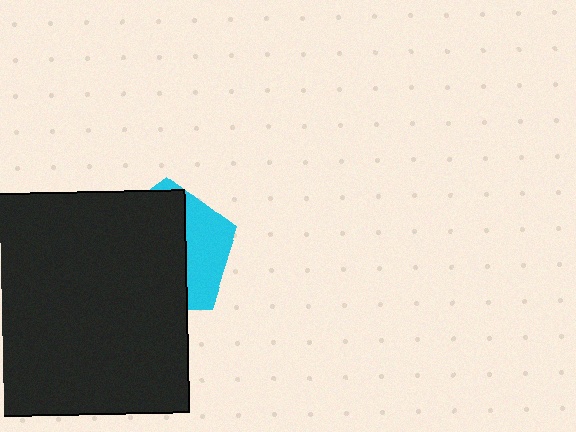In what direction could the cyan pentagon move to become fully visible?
The cyan pentagon could move right. That would shift it out from behind the black rectangle entirely.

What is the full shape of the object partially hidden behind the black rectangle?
The partially hidden object is a cyan pentagon.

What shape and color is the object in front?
The object in front is a black rectangle.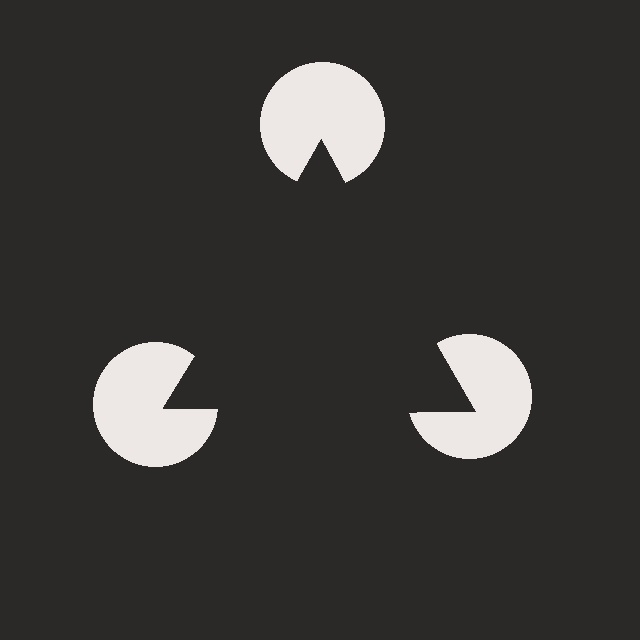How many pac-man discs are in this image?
There are 3 — one at each vertex of the illusory triangle.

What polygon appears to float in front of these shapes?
An illusory triangle — its edges are inferred from the aligned wedge cuts in the pac-man discs, not physically drawn.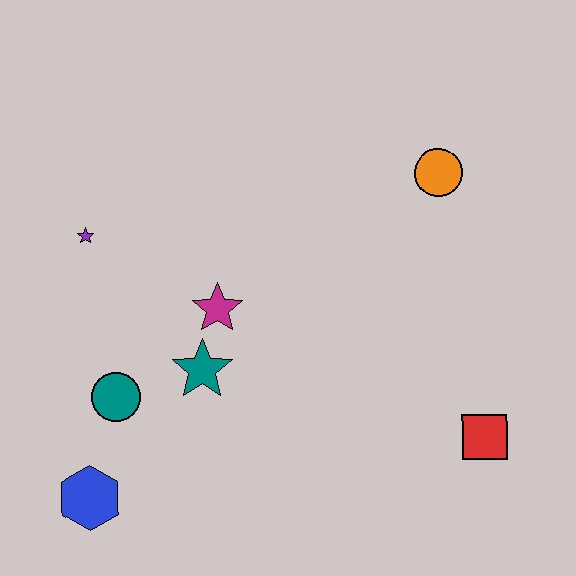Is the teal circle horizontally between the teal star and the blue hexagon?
Yes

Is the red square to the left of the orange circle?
No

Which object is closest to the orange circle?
The magenta star is closest to the orange circle.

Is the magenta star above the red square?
Yes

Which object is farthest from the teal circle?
The orange circle is farthest from the teal circle.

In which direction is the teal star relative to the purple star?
The teal star is below the purple star.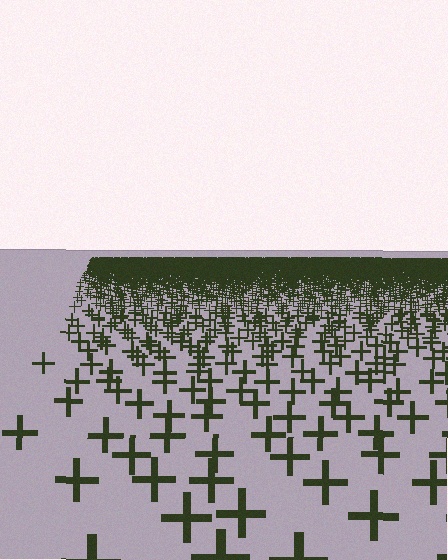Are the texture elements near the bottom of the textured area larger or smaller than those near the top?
Larger. Near the bottom, elements are closer to the viewer and appear at a bigger on-screen size.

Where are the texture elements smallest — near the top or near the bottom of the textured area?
Near the top.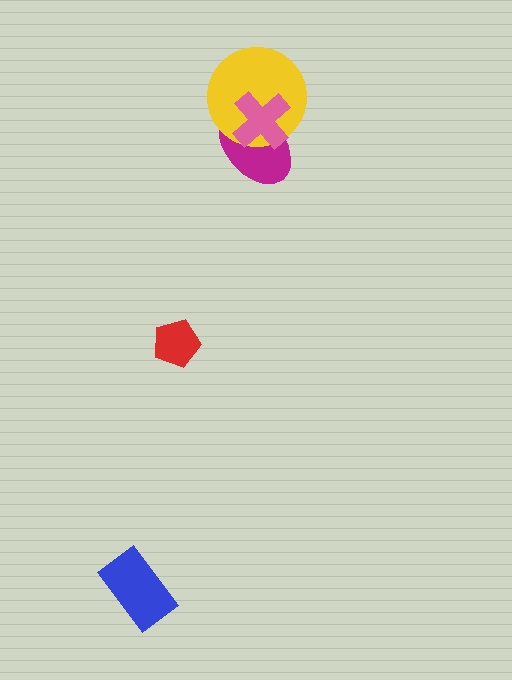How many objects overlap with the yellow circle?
2 objects overlap with the yellow circle.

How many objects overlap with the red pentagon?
0 objects overlap with the red pentagon.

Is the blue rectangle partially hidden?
No, no other shape covers it.